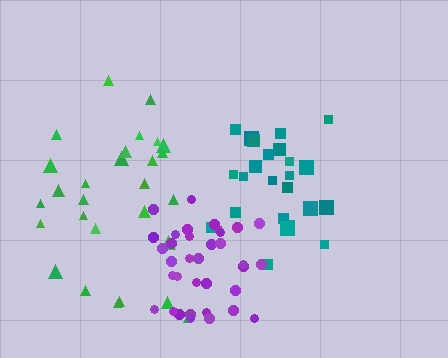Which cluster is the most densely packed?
Teal.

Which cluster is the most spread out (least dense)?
Green.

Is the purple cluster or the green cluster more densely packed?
Purple.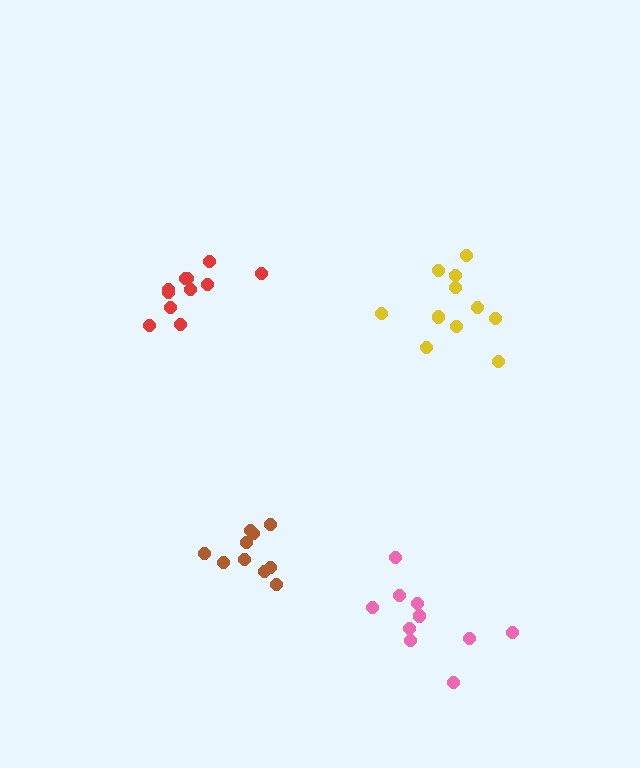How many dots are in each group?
Group 1: 10 dots, Group 2: 11 dots, Group 3: 10 dots, Group 4: 11 dots (42 total).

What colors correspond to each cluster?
The clusters are colored: pink, red, brown, yellow.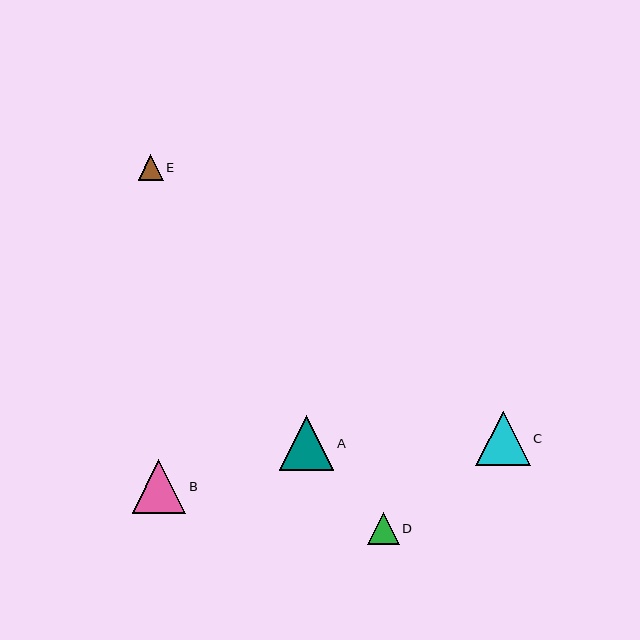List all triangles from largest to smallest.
From largest to smallest: C, A, B, D, E.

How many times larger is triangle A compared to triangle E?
Triangle A is approximately 2.1 times the size of triangle E.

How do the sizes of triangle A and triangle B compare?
Triangle A and triangle B are approximately the same size.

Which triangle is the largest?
Triangle C is the largest with a size of approximately 54 pixels.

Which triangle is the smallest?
Triangle E is the smallest with a size of approximately 25 pixels.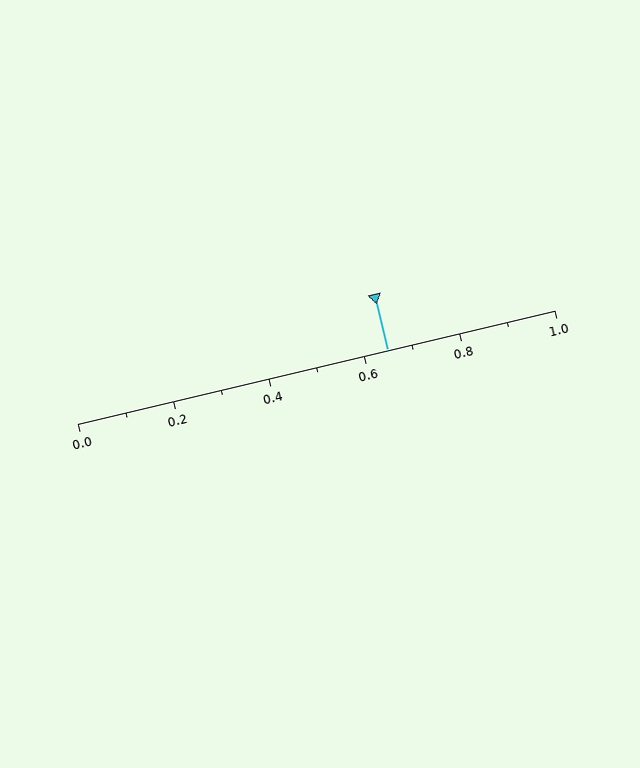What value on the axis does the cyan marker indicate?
The marker indicates approximately 0.65.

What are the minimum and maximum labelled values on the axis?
The axis runs from 0.0 to 1.0.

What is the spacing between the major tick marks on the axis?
The major ticks are spaced 0.2 apart.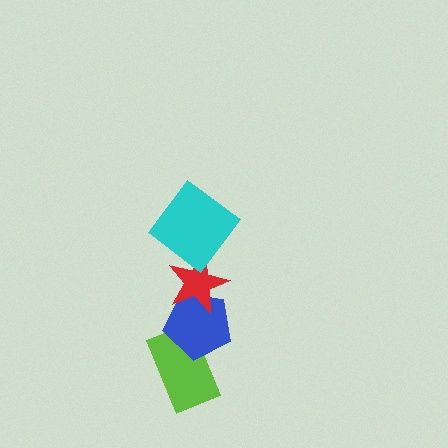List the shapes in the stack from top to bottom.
From top to bottom: the cyan diamond, the red star, the blue pentagon, the lime rectangle.